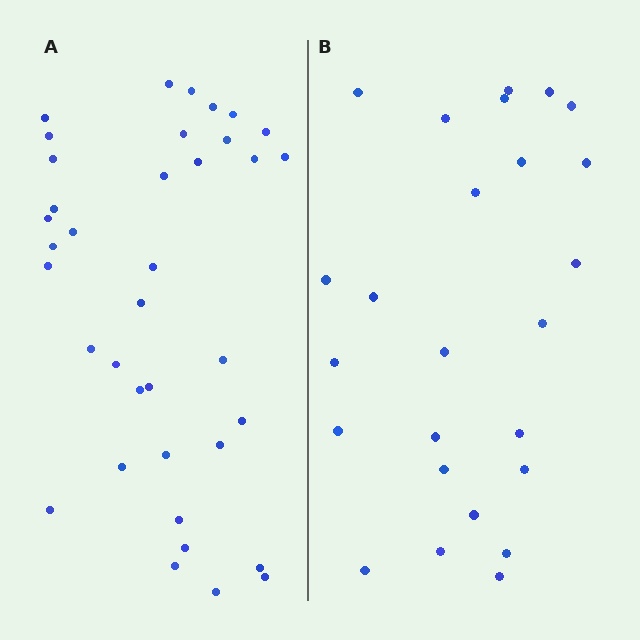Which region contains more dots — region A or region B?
Region A (the left region) has more dots.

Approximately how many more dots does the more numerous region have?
Region A has roughly 12 or so more dots than region B.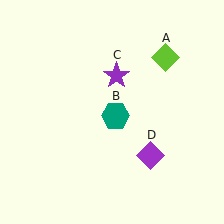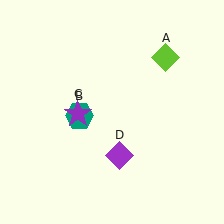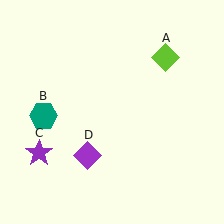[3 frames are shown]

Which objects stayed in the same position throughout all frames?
Lime diamond (object A) remained stationary.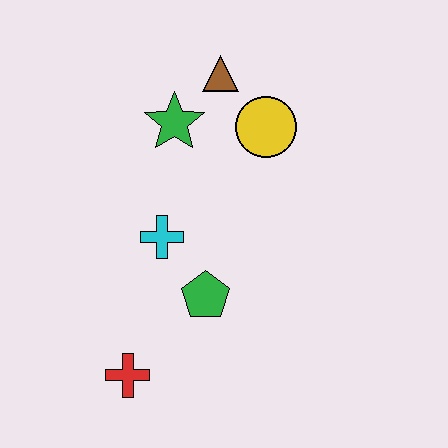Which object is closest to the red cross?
The green pentagon is closest to the red cross.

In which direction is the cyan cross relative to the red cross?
The cyan cross is above the red cross.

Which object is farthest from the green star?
The red cross is farthest from the green star.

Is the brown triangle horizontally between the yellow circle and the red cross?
Yes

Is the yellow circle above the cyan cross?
Yes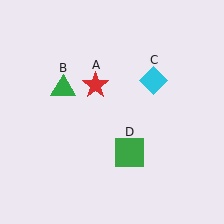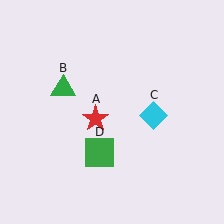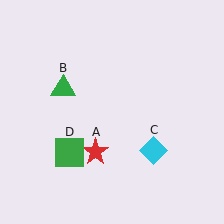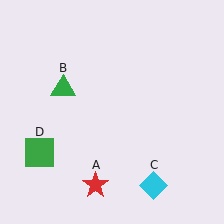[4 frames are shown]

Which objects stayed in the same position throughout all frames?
Green triangle (object B) remained stationary.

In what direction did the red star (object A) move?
The red star (object A) moved down.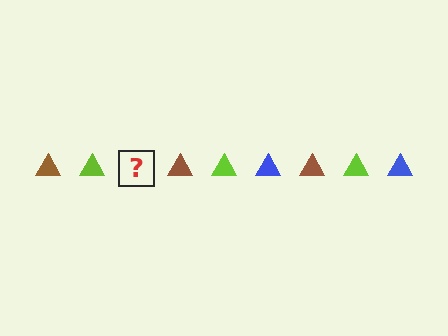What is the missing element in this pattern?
The missing element is a blue triangle.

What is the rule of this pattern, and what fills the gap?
The rule is that the pattern cycles through brown, lime, blue triangles. The gap should be filled with a blue triangle.